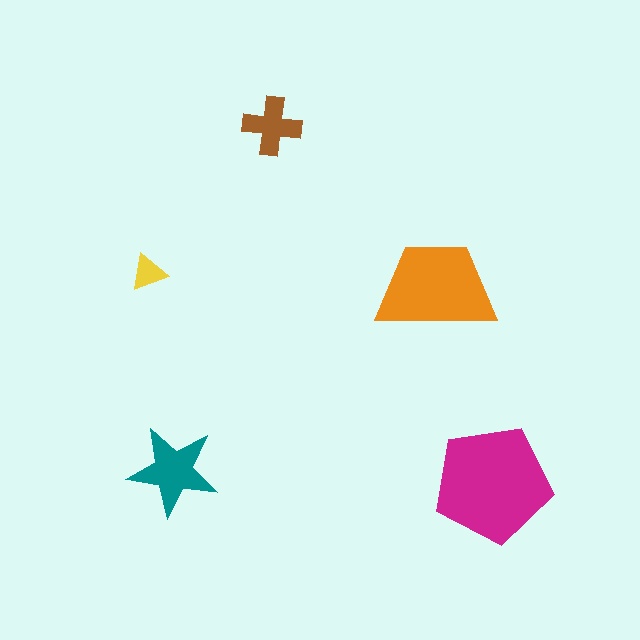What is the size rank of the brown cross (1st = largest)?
4th.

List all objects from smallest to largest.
The yellow triangle, the brown cross, the teal star, the orange trapezoid, the magenta pentagon.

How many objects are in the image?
There are 5 objects in the image.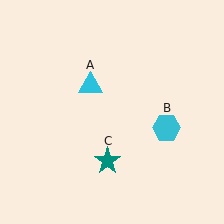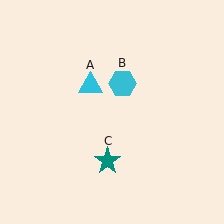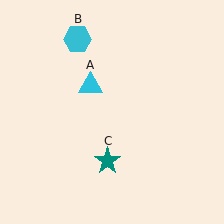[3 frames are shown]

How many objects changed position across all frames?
1 object changed position: cyan hexagon (object B).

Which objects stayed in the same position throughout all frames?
Cyan triangle (object A) and teal star (object C) remained stationary.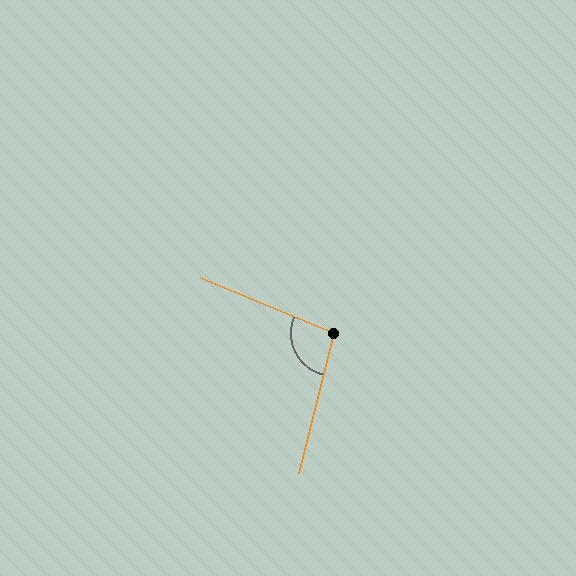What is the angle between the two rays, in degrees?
Approximately 98 degrees.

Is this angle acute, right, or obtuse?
It is obtuse.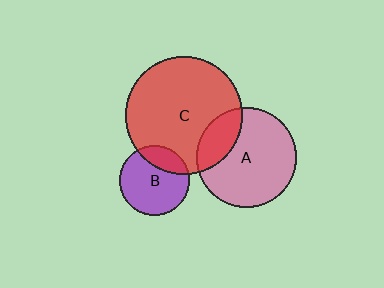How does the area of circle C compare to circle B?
Approximately 2.8 times.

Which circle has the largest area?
Circle C (red).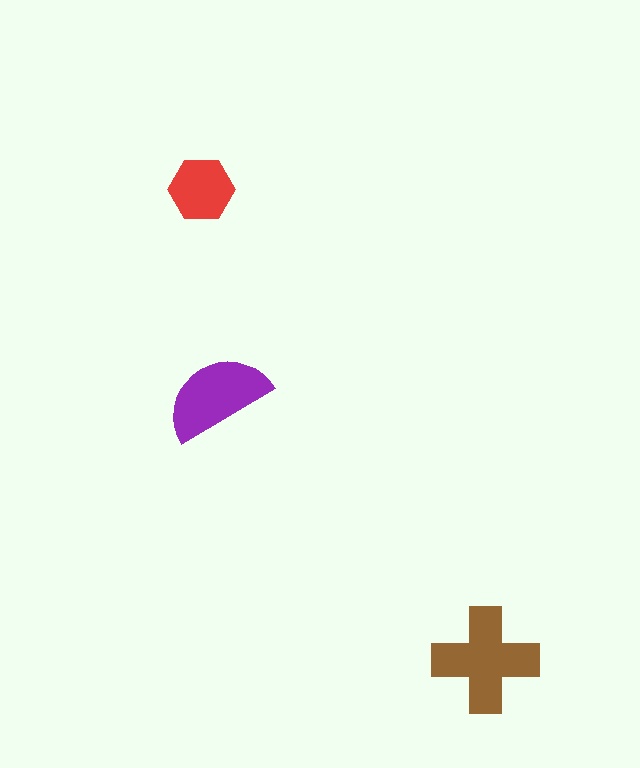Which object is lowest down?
The brown cross is bottommost.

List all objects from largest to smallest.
The brown cross, the purple semicircle, the red hexagon.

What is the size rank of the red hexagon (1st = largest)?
3rd.